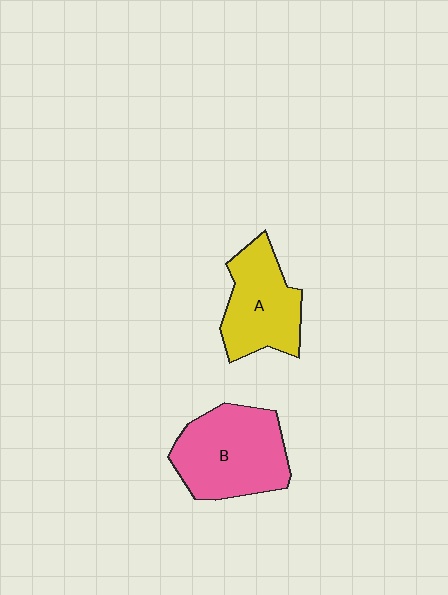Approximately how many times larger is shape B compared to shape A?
Approximately 1.3 times.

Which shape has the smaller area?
Shape A (yellow).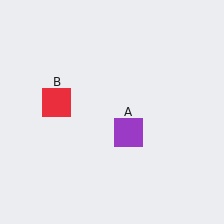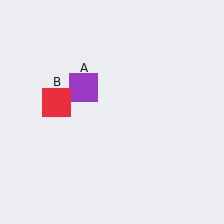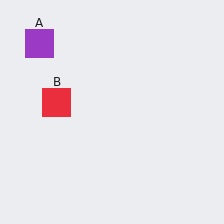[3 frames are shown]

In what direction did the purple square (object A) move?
The purple square (object A) moved up and to the left.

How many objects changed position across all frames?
1 object changed position: purple square (object A).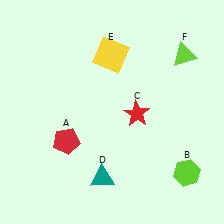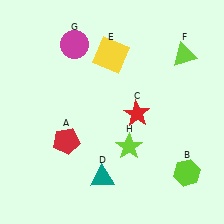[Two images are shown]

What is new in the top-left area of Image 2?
A magenta circle (G) was added in the top-left area of Image 2.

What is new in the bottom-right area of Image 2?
A lime star (H) was added in the bottom-right area of Image 2.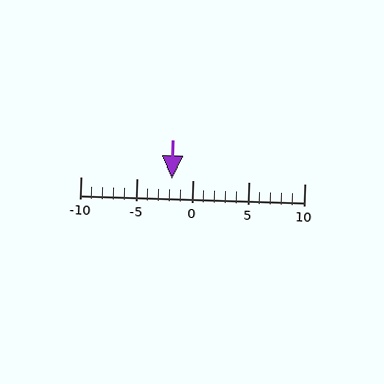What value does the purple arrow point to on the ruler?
The purple arrow points to approximately -2.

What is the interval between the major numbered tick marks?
The major tick marks are spaced 5 units apart.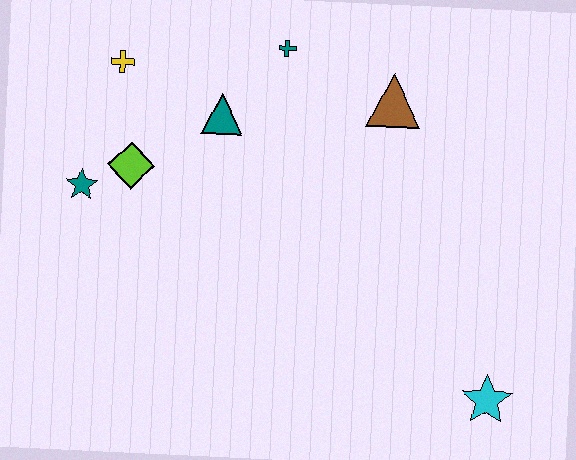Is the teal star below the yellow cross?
Yes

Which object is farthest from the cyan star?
The yellow cross is farthest from the cyan star.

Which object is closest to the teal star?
The lime diamond is closest to the teal star.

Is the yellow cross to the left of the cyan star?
Yes